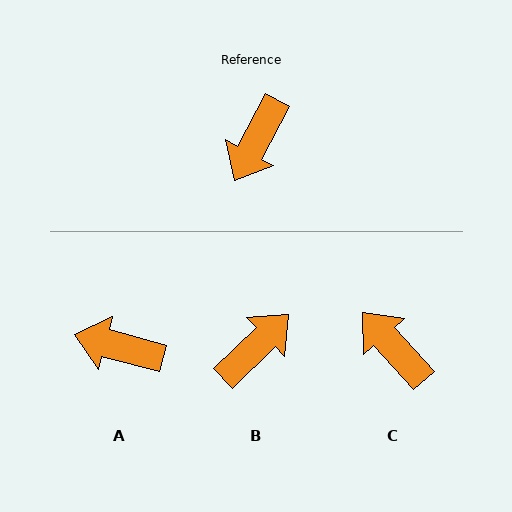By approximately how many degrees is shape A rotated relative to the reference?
Approximately 77 degrees clockwise.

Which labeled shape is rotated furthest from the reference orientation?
B, about 162 degrees away.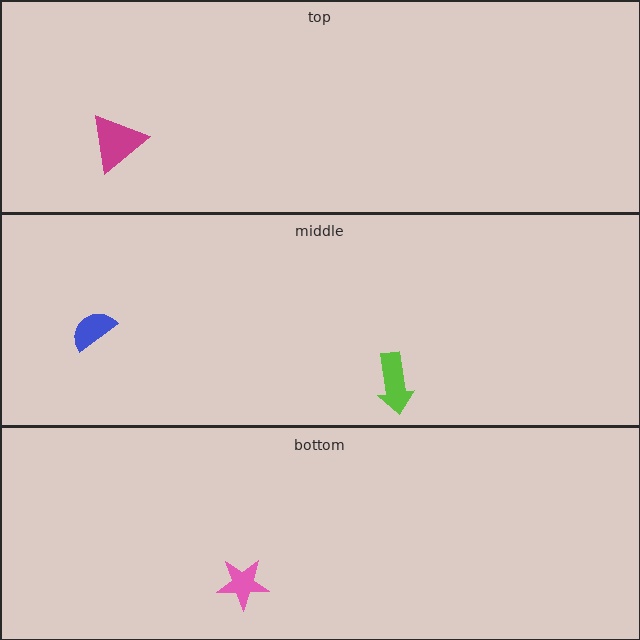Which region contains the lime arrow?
The middle region.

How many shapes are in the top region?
1.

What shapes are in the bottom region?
The pink star.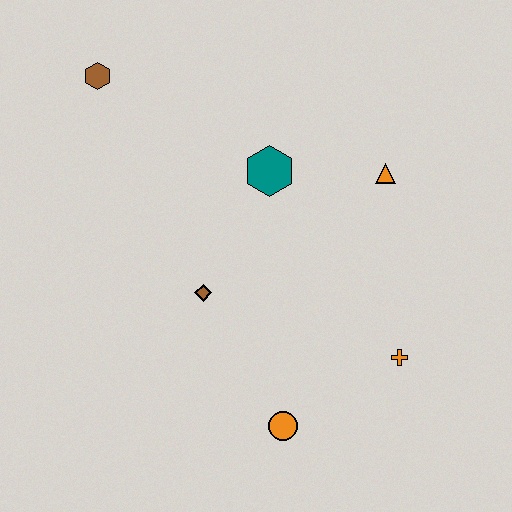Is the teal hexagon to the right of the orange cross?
No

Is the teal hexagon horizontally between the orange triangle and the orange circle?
No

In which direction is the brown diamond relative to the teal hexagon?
The brown diamond is below the teal hexagon.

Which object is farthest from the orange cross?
The brown hexagon is farthest from the orange cross.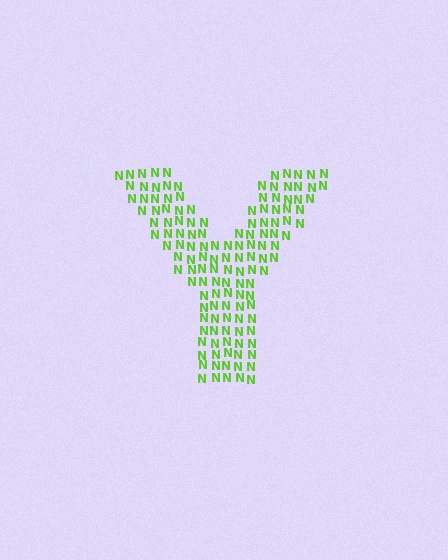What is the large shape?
The large shape is the letter Y.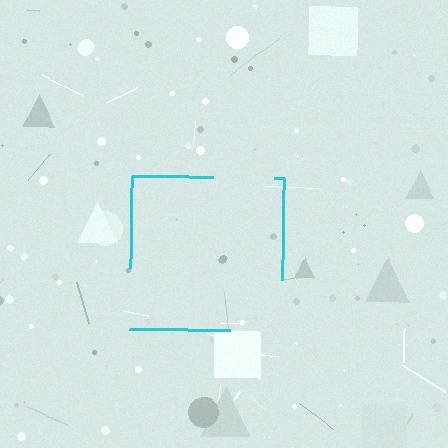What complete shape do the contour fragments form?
The contour fragments form a square.